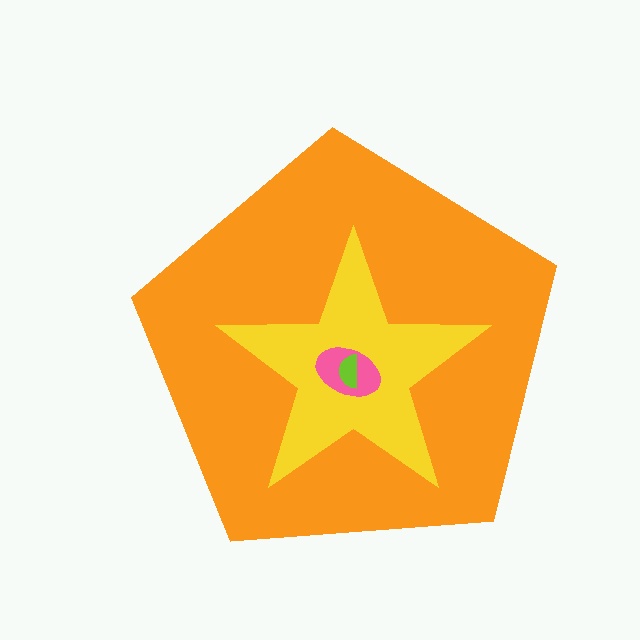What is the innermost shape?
The lime semicircle.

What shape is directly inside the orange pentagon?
The yellow star.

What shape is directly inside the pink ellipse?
The lime semicircle.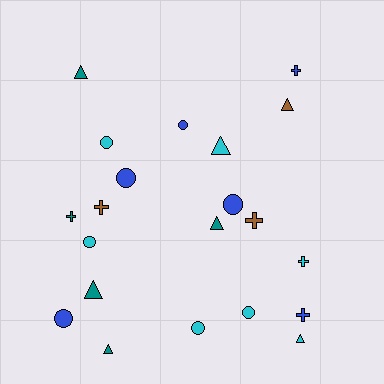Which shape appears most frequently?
Circle, with 8 objects.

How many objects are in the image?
There are 21 objects.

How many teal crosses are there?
There is 1 teal cross.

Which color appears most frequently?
Cyan, with 7 objects.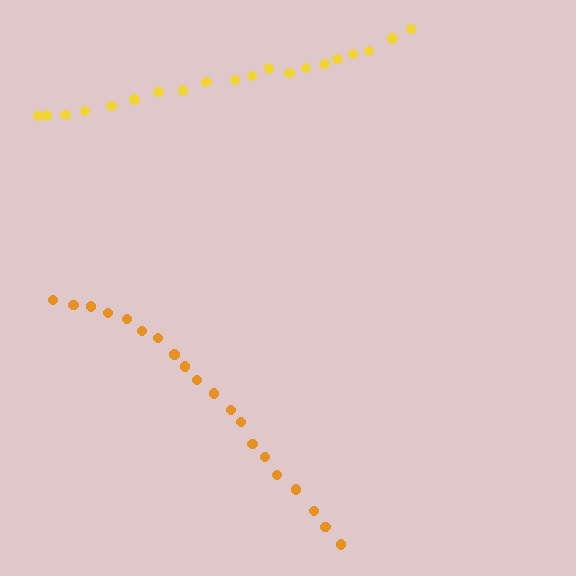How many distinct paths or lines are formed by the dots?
There are 2 distinct paths.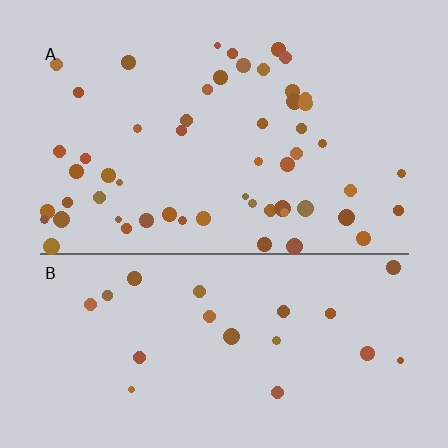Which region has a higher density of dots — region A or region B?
A (the top).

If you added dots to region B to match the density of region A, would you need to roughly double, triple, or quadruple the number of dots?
Approximately triple.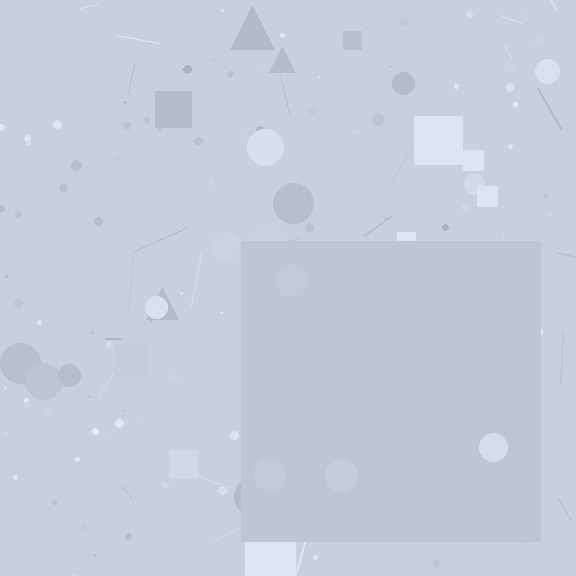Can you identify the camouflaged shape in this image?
The camouflaged shape is a square.